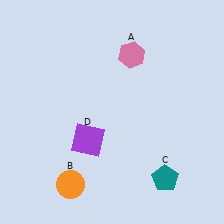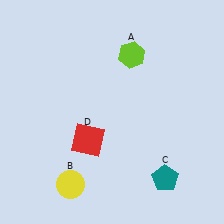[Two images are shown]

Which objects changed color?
A changed from pink to lime. B changed from orange to yellow. D changed from purple to red.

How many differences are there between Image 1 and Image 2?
There are 3 differences between the two images.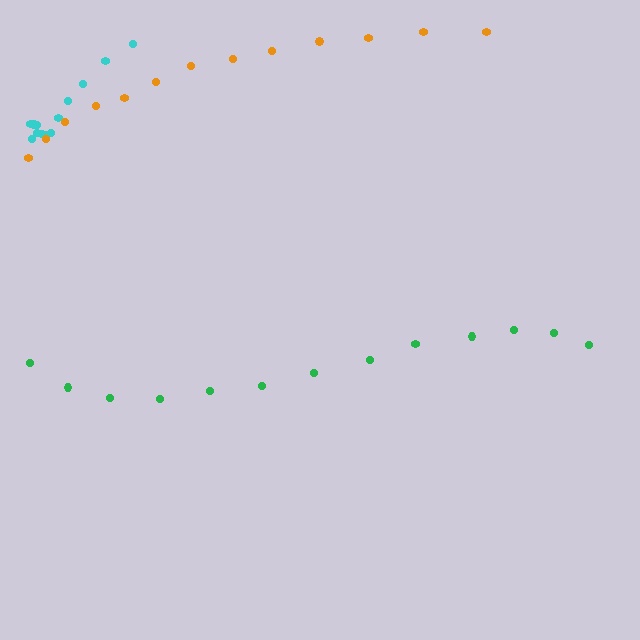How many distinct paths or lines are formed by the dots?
There are 3 distinct paths.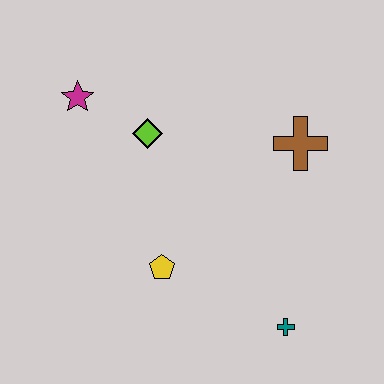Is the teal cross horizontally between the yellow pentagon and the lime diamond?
No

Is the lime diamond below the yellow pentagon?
No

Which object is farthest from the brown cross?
The magenta star is farthest from the brown cross.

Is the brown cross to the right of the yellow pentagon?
Yes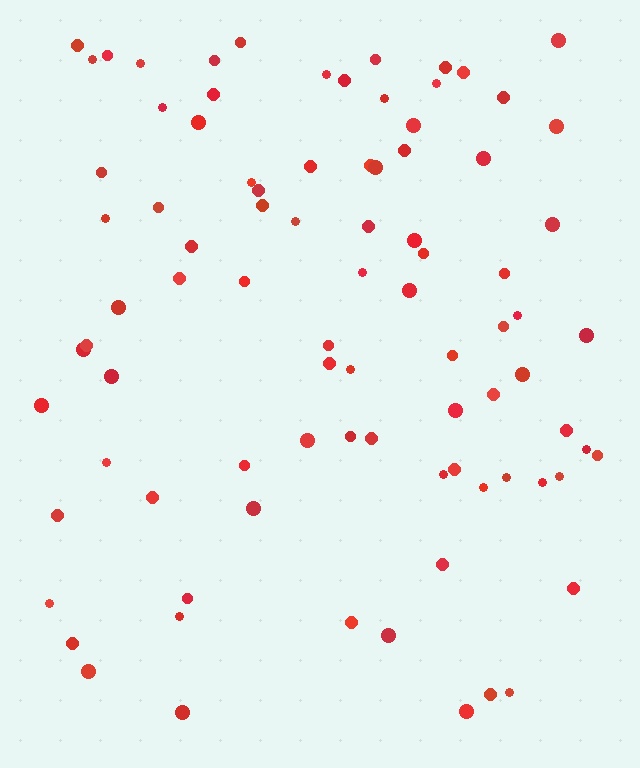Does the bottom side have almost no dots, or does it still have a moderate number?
Still a moderate number, just noticeably fewer than the top.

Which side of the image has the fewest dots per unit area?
The bottom.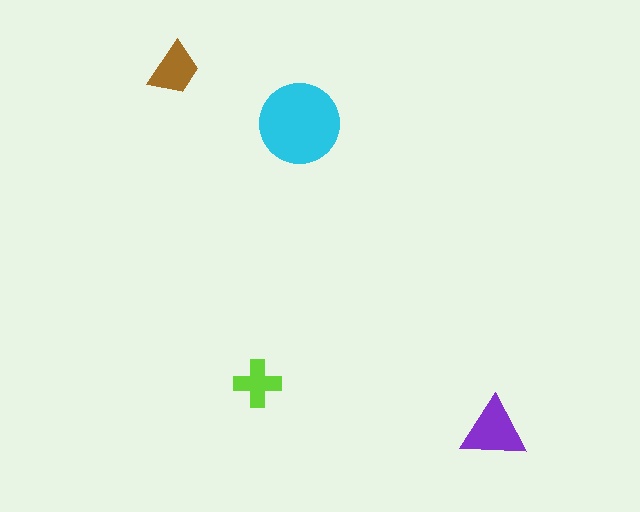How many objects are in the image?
There are 4 objects in the image.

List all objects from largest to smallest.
The cyan circle, the purple triangle, the brown trapezoid, the lime cross.